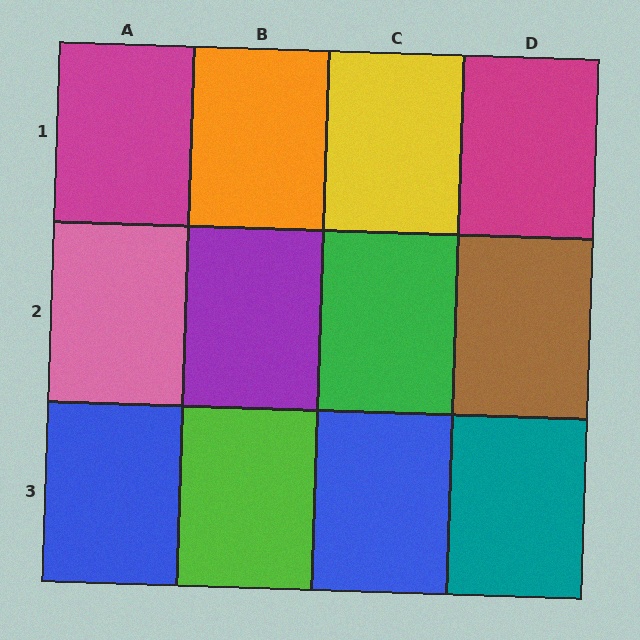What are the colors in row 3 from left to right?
Blue, lime, blue, teal.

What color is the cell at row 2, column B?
Purple.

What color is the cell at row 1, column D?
Magenta.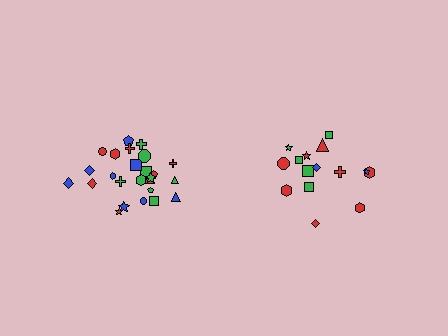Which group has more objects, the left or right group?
The left group.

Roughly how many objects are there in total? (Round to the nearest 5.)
Roughly 40 objects in total.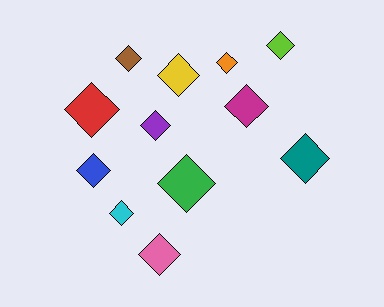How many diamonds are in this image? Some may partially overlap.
There are 12 diamonds.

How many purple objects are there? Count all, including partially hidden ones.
There is 1 purple object.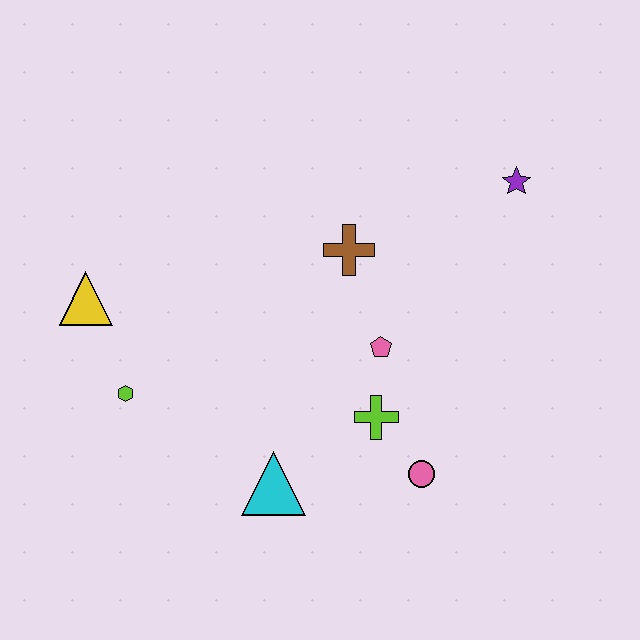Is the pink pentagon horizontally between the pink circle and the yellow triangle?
Yes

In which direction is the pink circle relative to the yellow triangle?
The pink circle is to the right of the yellow triangle.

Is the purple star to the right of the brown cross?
Yes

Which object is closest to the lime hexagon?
The yellow triangle is closest to the lime hexagon.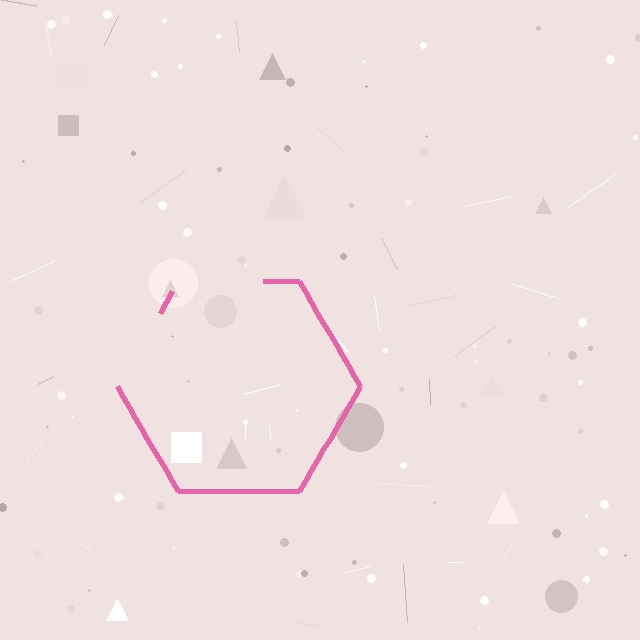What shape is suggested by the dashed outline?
The dashed outline suggests a hexagon.